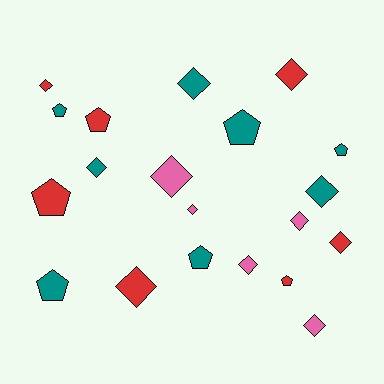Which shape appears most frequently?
Diamond, with 12 objects.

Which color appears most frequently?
Teal, with 8 objects.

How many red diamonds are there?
There are 4 red diamonds.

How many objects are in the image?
There are 20 objects.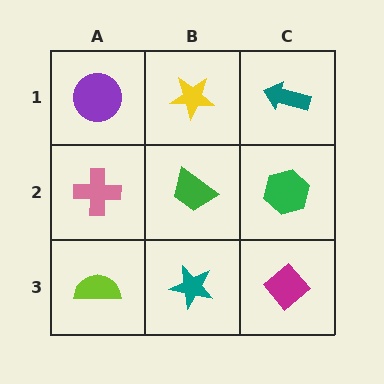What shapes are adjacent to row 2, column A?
A purple circle (row 1, column A), a lime semicircle (row 3, column A), a green trapezoid (row 2, column B).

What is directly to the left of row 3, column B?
A lime semicircle.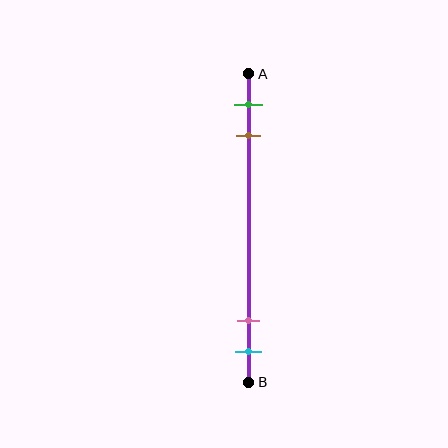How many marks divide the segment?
There are 4 marks dividing the segment.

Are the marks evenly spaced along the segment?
No, the marks are not evenly spaced.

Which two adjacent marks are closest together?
The pink and cyan marks are the closest adjacent pair.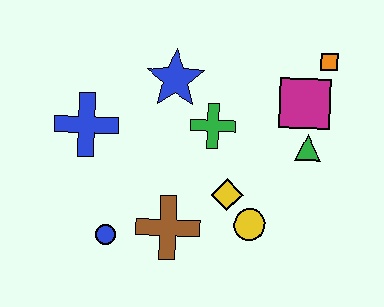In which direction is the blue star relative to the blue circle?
The blue star is above the blue circle.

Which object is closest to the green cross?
The blue star is closest to the green cross.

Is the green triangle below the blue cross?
Yes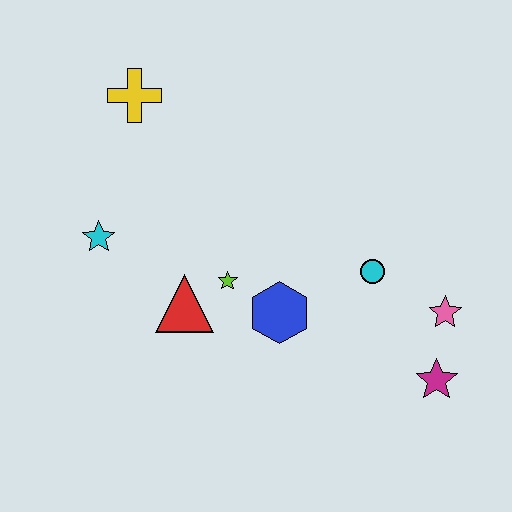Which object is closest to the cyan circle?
The pink star is closest to the cyan circle.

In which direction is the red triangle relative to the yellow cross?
The red triangle is below the yellow cross.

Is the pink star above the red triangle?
No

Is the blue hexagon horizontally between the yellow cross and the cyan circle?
Yes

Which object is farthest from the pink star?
The yellow cross is farthest from the pink star.